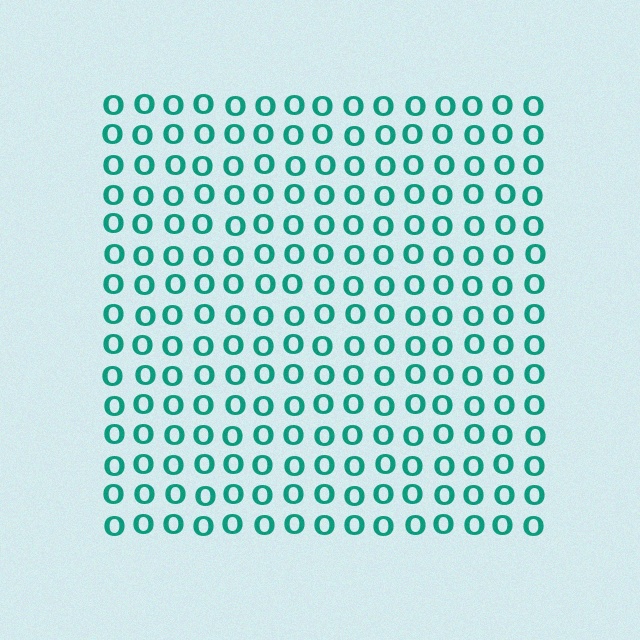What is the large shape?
The large shape is a square.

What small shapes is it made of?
It is made of small letter O's.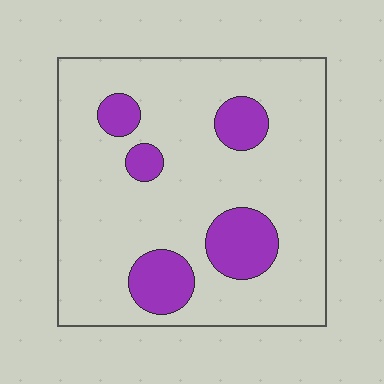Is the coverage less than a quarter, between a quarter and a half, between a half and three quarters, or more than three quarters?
Less than a quarter.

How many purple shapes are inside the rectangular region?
5.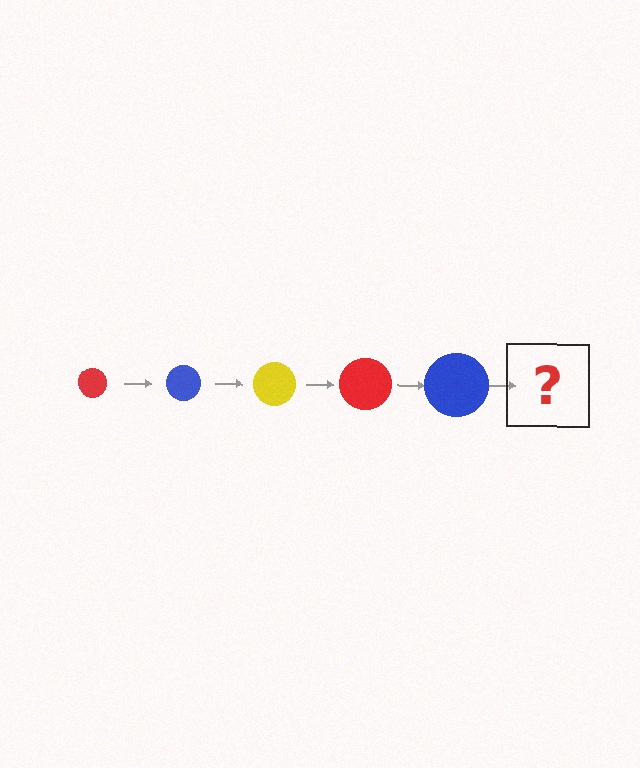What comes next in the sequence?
The next element should be a yellow circle, larger than the previous one.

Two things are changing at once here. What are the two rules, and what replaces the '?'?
The two rules are that the circle grows larger each step and the color cycles through red, blue, and yellow. The '?' should be a yellow circle, larger than the previous one.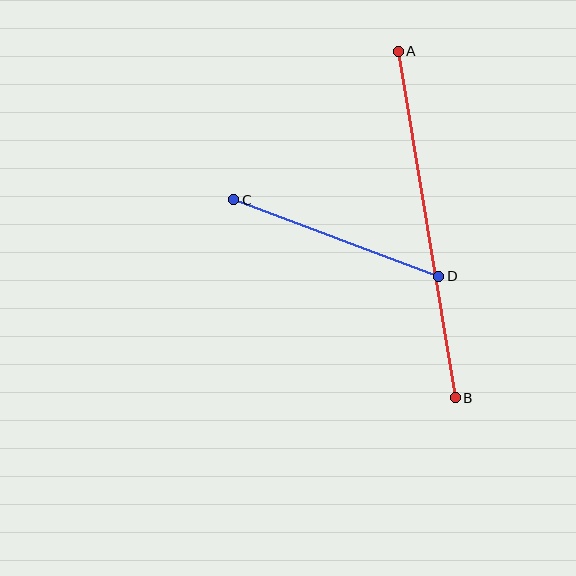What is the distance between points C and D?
The distance is approximately 219 pixels.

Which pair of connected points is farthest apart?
Points A and B are farthest apart.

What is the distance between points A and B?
The distance is approximately 351 pixels.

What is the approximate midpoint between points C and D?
The midpoint is at approximately (336, 238) pixels.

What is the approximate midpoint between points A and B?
The midpoint is at approximately (427, 224) pixels.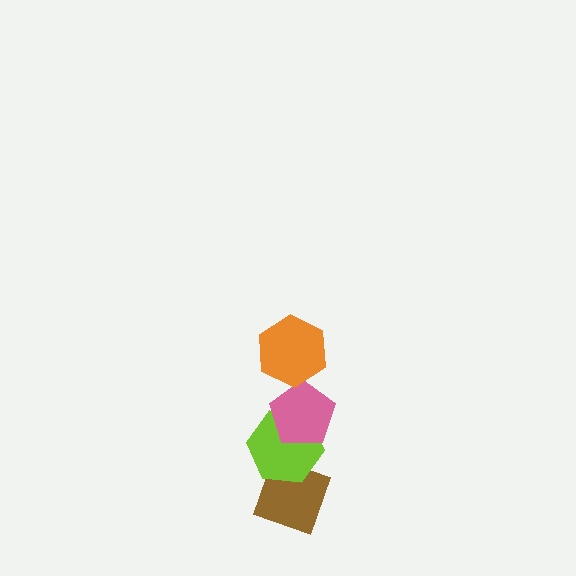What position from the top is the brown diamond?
The brown diamond is 4th from the top.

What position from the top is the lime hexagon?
The lime hexagon is 3rd from the top.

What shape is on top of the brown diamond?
The lime hexagon is on top of the brown diamond.